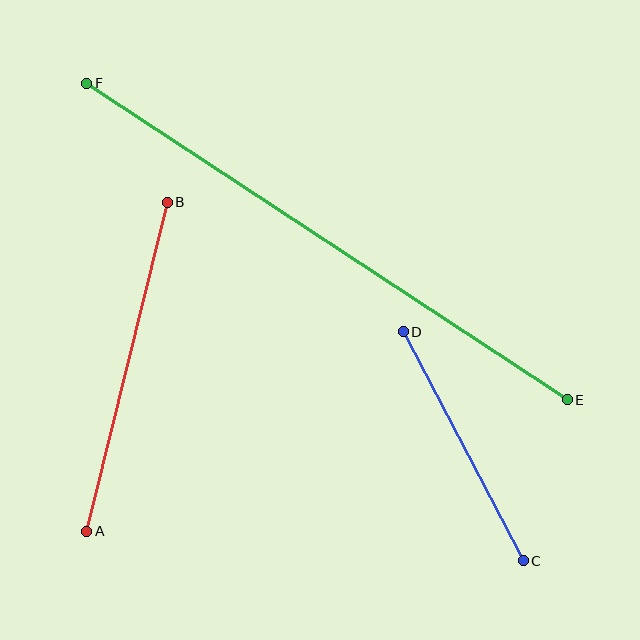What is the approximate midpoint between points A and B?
The midpoint is at approximately (127, 367) pixels.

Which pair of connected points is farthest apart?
Points E and F are farthest apart.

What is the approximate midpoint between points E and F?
The midpoint is at approximately (327, 242) pixels.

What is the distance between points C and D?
The distance is approximately 258 pixels.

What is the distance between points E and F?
The distance is approximately 576 pixels.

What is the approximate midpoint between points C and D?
The midpoint is at approximately (463, 446) pixels.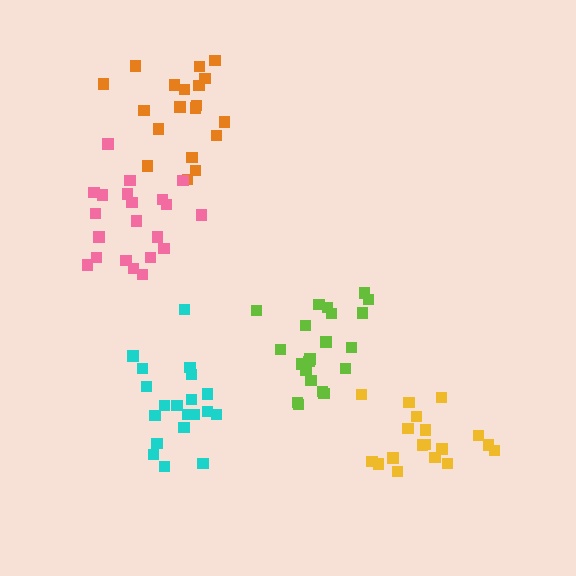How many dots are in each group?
Group 1: 20 dots, Group 2: 21 dots, Group 3: 19 dots, Group 4: 18 dots, Group 5: 21 dots (99 total).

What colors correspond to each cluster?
The clusters are colored: cyan, lime, orange, yellow, pink.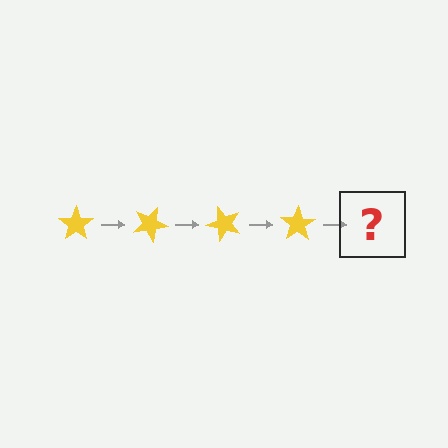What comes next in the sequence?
The next element should be a yellow star rotated 100 degrees.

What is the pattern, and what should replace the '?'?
The pattern is that the star rotates 25 degrees each step. The '?' should be a yellow star rotated 100 degrees.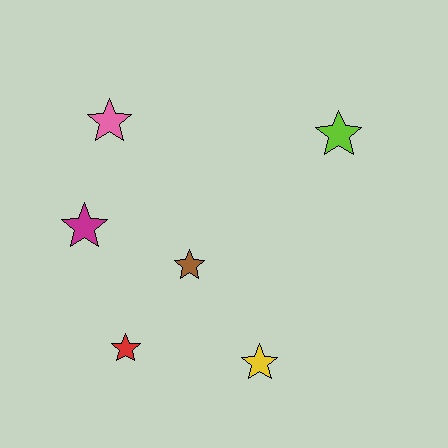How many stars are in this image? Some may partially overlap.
There are 6 stars.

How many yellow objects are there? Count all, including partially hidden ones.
There is 1 yellow object.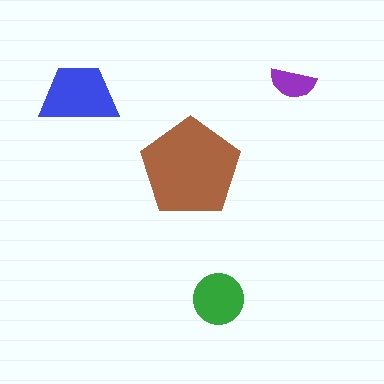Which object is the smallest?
The purple semicircle.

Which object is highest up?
The purple semicircle is topmost.